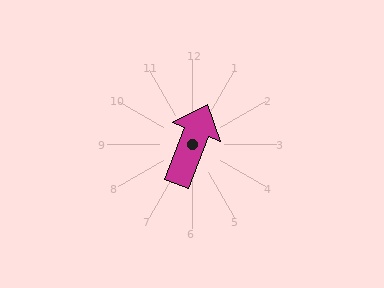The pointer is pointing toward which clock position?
Roughly 1 o'clock.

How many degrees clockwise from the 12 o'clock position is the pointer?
Approximately 21 degrees.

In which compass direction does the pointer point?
North.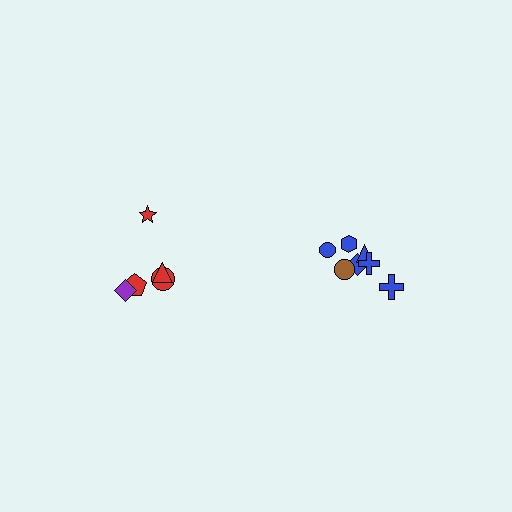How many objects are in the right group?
There are 7 objects.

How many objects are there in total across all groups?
There are 12 objects.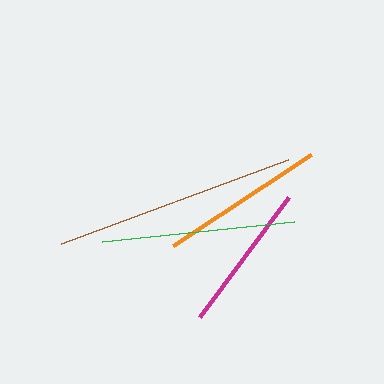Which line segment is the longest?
The brown line is the longest at approximately 242 pixels.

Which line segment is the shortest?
The magenta line is the shortest at approximately 149 pixels.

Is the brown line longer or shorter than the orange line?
The brown line is longer than the orange line.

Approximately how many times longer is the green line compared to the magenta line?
The green line is approximately 1.3 times the length of the magenta line.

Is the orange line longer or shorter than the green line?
The green line is longer than the orange line.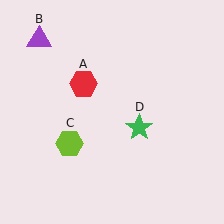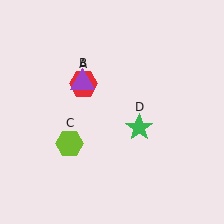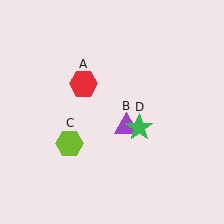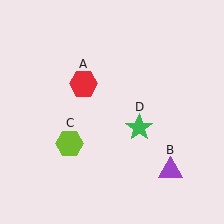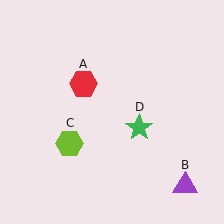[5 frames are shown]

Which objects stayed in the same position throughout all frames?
Red hexagon (object A) and lime hexagon (object C) and green star (object D) remained stationary.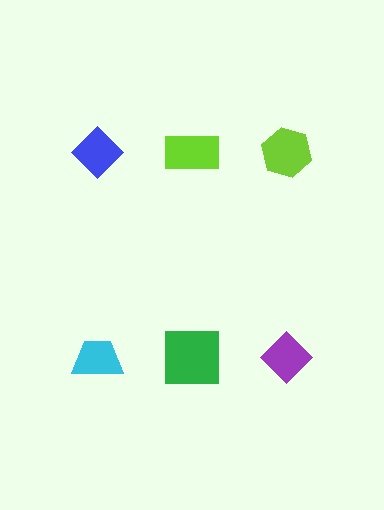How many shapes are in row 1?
3 shapes.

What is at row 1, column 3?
A lime hexagon.